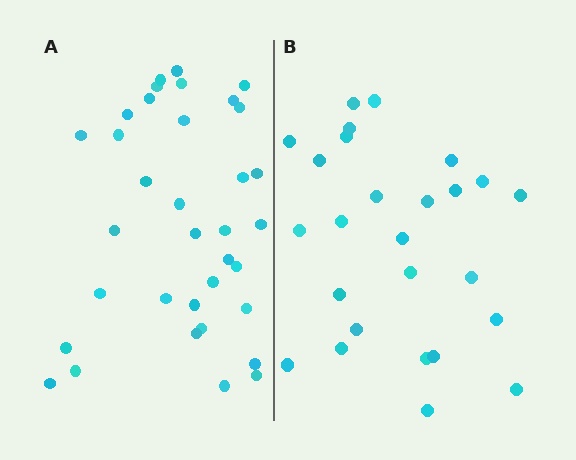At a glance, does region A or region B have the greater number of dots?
Region A (the left region) has more dots.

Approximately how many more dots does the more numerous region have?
Region A has roughly 8 or so more dots than region B.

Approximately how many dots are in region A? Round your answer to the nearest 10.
About 40 dots. (The exact count is 35, which rounds to 40.)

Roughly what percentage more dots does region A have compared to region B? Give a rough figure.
About 35% more.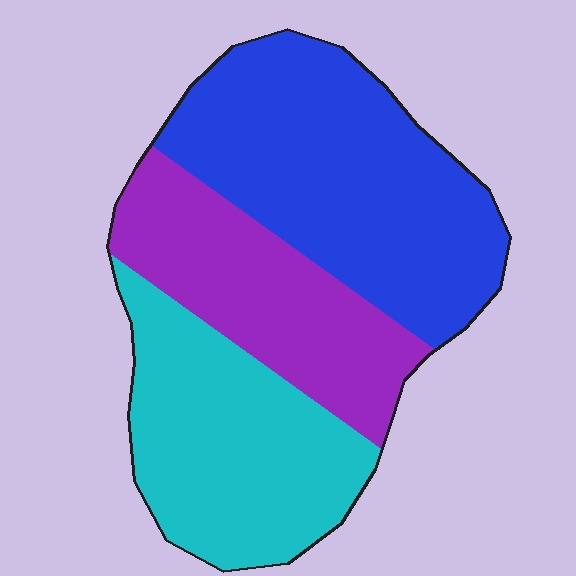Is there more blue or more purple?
Blue.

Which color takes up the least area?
Purple, at roughly 25%.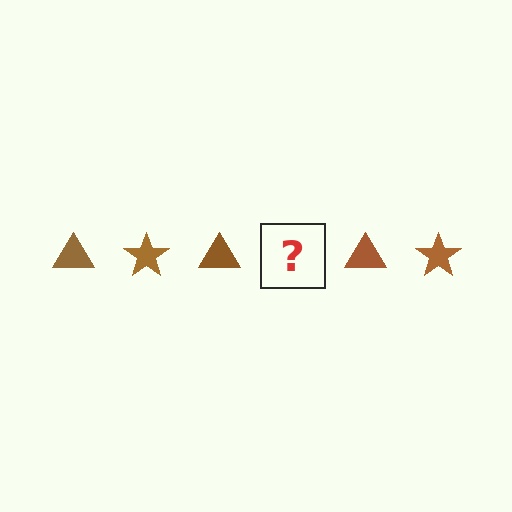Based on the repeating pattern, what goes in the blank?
The blank should be a brown star.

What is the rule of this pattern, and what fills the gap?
The rule is that the pattern cycles through triangle, star shapes in brown. The gap should be filled with a brown star.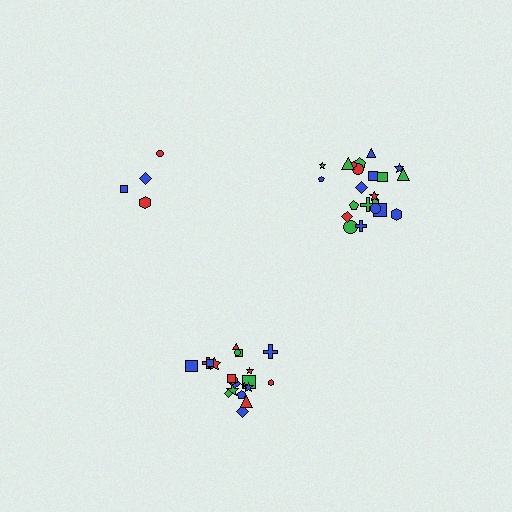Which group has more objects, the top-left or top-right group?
The top-right group.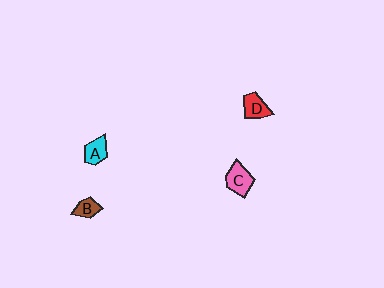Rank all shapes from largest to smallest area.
From largest to smallest: C (pink), D (red), A (cyan), B (brown).